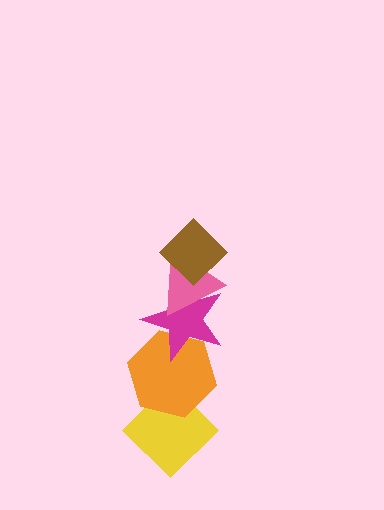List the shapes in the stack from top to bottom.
From top to bottom: the brown diamond, the pink triangle, the magenta star, the orange hexagon, the yellow diamond.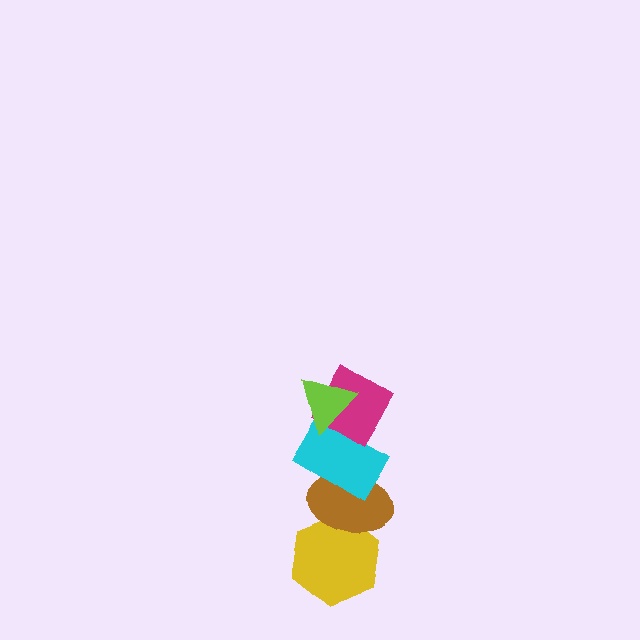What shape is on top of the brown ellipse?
The cyan rectangle is on top of the brown ellipse.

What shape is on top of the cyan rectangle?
The magenta diamond is on top of the cyan rectangle.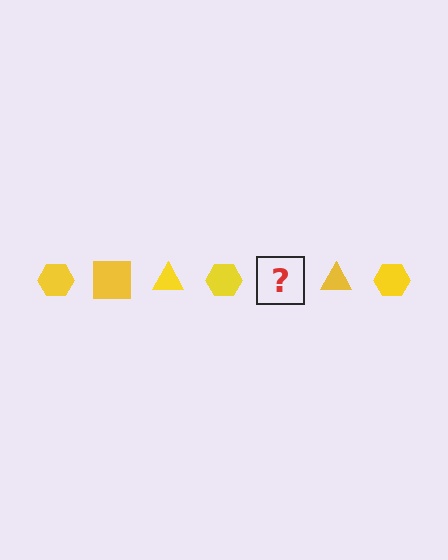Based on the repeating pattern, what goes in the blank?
The blank should be a yellow square.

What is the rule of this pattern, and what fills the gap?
The rule is that the pattern cycles through hexagon, square, triangle shapes in yellow. The gap should be filled with a yellow square.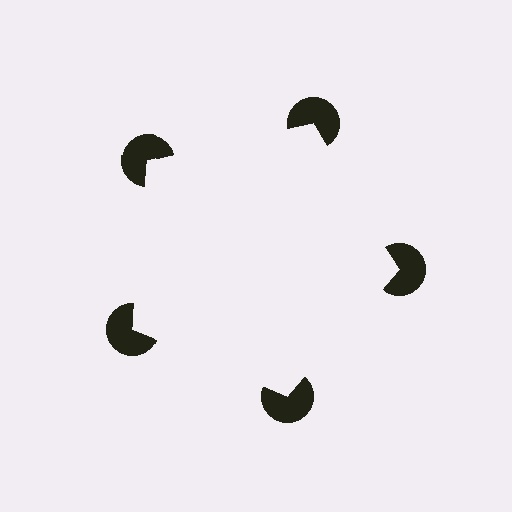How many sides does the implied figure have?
5 sides.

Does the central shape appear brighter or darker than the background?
It typically appears slightly brighter than the background, even though no actual brightness change is drawn.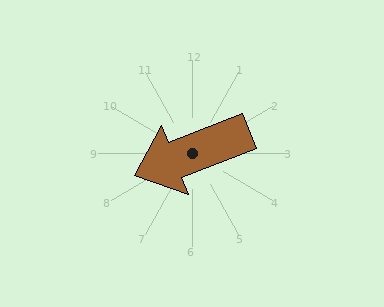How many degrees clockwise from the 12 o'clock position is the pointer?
Approximately 249 degrees.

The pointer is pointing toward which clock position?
Roughly 8 o'clock.